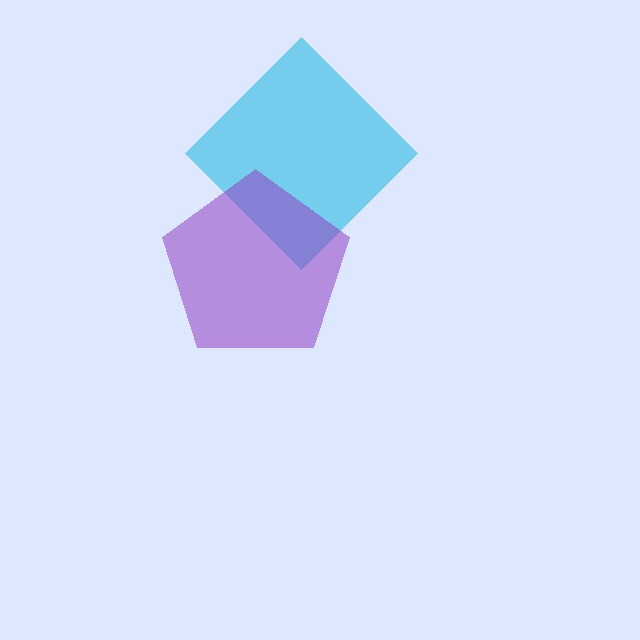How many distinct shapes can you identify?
There are 2 distinct shapes: a cyan diamond, a purple pentagon.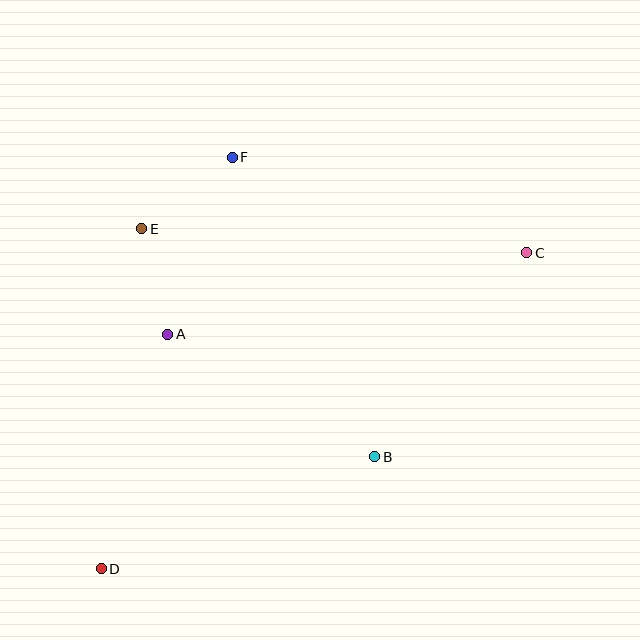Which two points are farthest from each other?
Points C and D are farthest from each other.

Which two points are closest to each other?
Points A and E are closest to each other.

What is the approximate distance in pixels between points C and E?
The distance between C and E is approximately 385 pixels.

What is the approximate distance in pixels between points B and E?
The distance between B and E is approximately 326 pixels.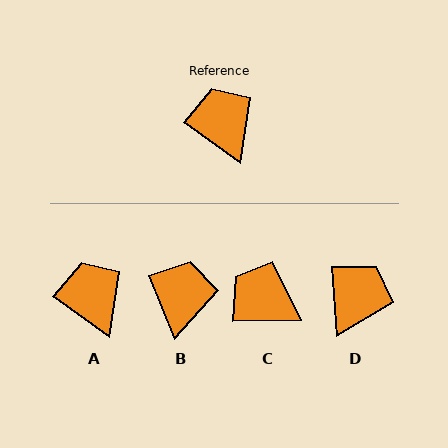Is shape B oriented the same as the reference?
No, it is off by about 33 degrees.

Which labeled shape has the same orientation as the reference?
A.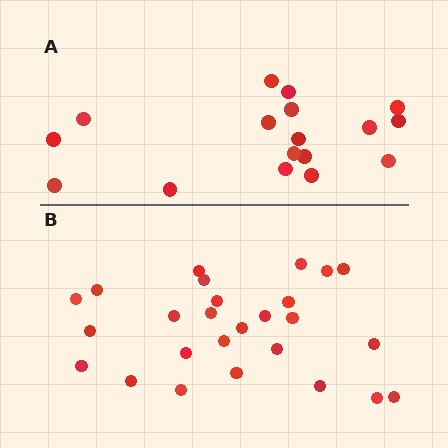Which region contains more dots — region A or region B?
Region B (the bottom region) has more dots.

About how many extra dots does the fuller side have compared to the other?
Region B has roughly 8 or so more dots than region A.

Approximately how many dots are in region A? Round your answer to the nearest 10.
About 20 dots. (The exact count is 17, which rounds to 20.)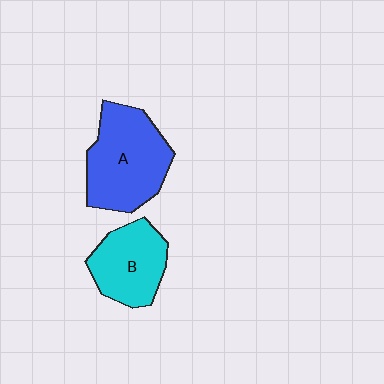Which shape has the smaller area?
Shape B (cyan).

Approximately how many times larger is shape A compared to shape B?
Approximately 1.4 times.